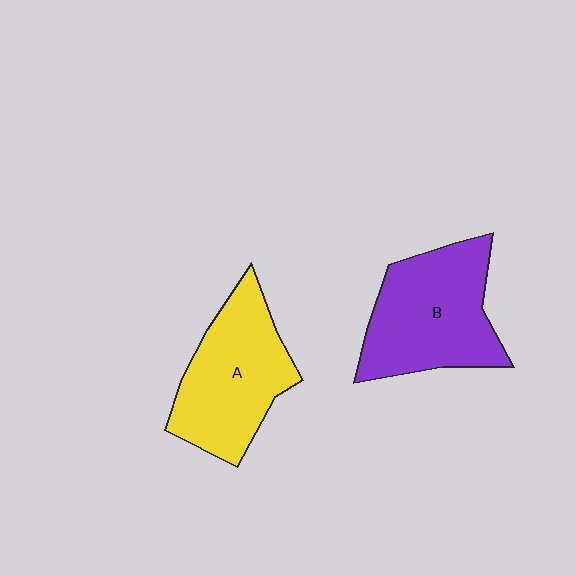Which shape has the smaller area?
Shape A (yellow).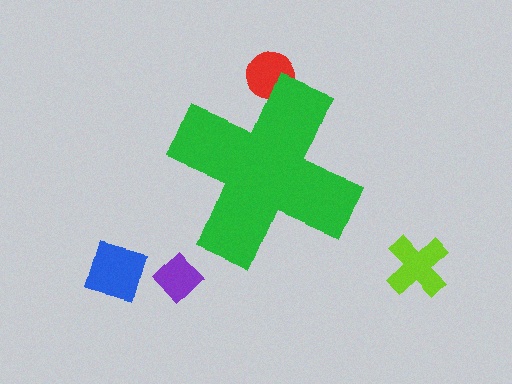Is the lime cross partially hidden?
No, the lime cross is fully visible.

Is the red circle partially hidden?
Yes, the red circle is partially hidden behind the green cross.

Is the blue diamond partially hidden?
No, the blue diamond is fully visible.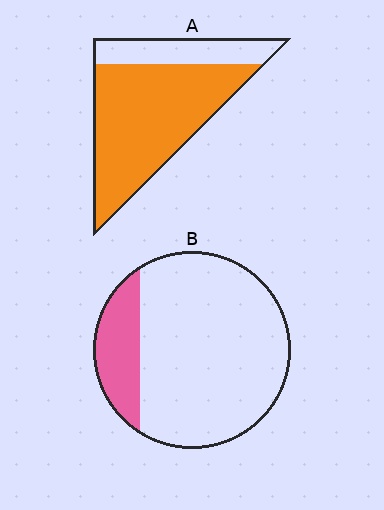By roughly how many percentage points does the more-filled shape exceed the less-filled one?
By roughly 55 percentage points (A over B).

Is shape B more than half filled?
No.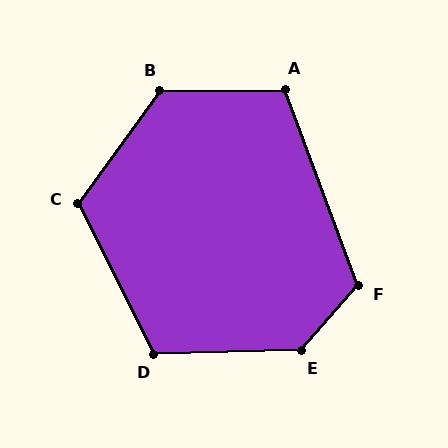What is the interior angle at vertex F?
Approximately 118 degrees (obtuse).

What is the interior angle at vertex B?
Approximately 127 degrees (obtuse).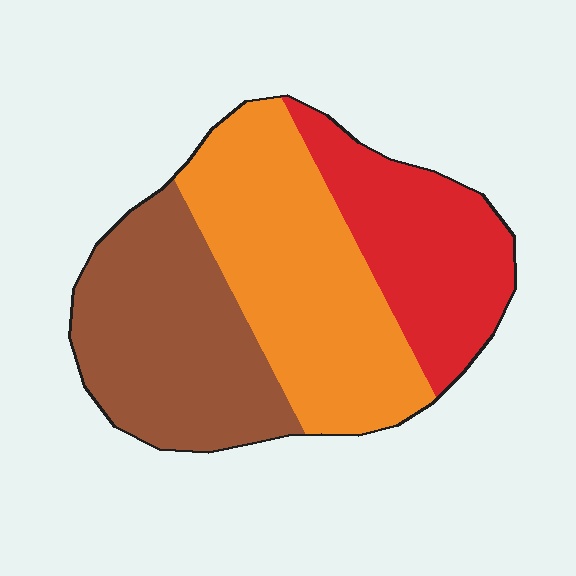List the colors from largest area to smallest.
From largest to smallest: orange, brown, red.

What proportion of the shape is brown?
Brown covers about 35% of the shape.